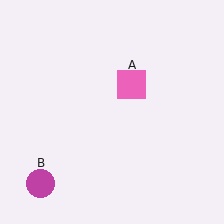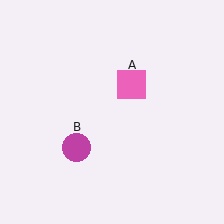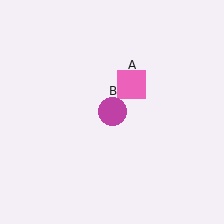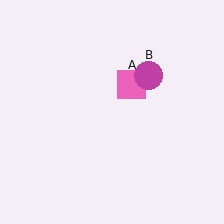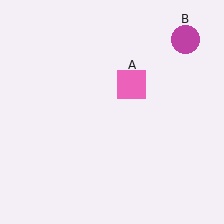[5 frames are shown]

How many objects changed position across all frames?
1 object changed position: magenta circle (object B).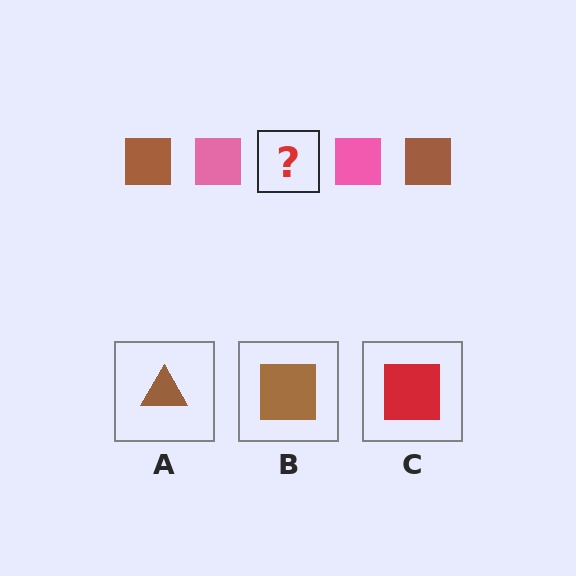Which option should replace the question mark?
Option B.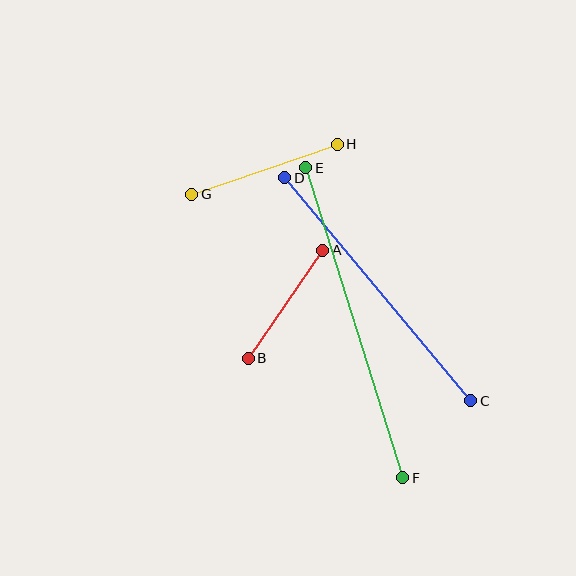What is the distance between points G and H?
The distance is approximately 154 pixels.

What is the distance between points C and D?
The distance is approximately 290 pixels.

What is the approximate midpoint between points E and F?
The midpoint is at approximately (354, 323) pixels.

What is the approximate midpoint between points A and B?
The midpoint is at approximately (286, 304) pixels.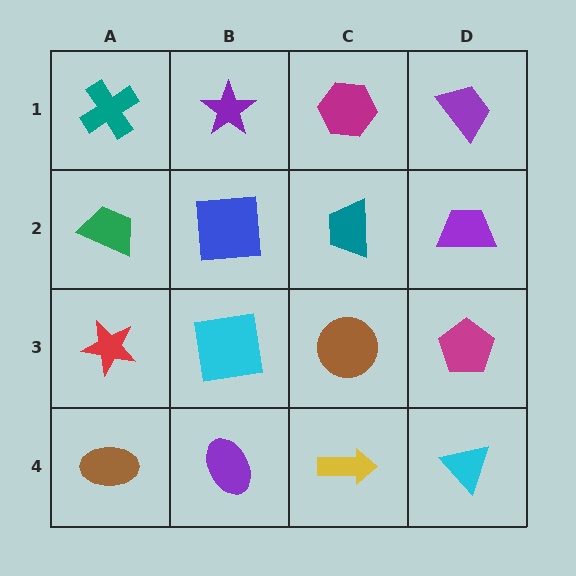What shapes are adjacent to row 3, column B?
A blue square (row 2, column B), a purple ellipse (row 4, column B), a red star (row 3, column A), a brown circle (row 3, column C).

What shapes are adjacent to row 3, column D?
A purple trapezoid (row 2, column D), a cyan triangle (row 4, column D), a brown circle (row 3, column C).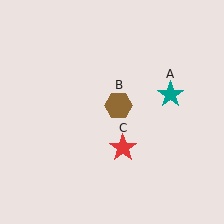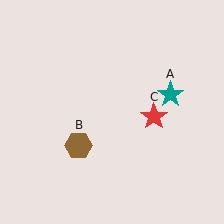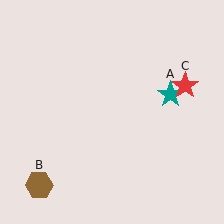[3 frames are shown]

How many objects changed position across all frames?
2 objects changed position: brown hexagon (object B), red star (object C).